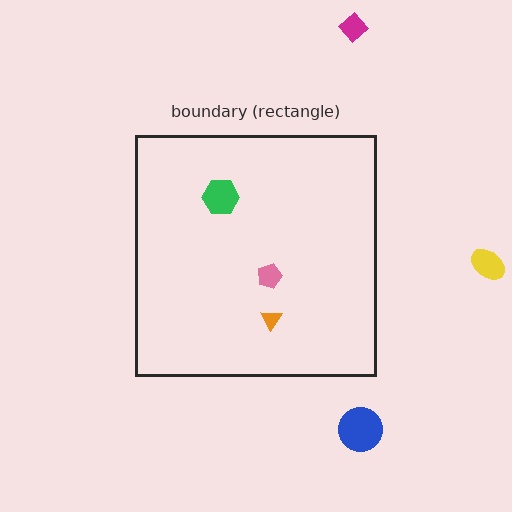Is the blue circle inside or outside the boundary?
Outside.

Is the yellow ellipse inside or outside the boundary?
Outside.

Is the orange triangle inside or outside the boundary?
Inside.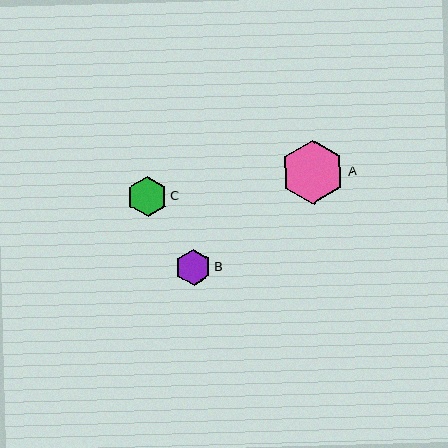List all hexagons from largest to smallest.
From largest to smallest: A, C, B.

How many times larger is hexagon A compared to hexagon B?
Hexagon A is approximately 1.8 times the size of hexagon B.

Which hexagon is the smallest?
Hexagon B is the smallest with a size of approximately 36 pixels.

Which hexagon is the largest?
Hexagon A is the largest with a size of approximately 64 pixels.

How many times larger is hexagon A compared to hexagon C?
Hexagon A is approximately 1.6 times the size of hexagon C.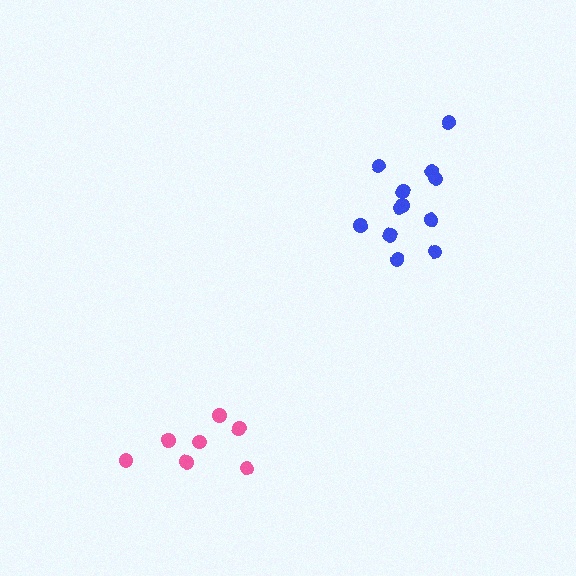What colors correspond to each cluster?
The clusters are colored: pink, blue.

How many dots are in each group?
Group 1: 7 dots, Group 2: 12 dots (19 total).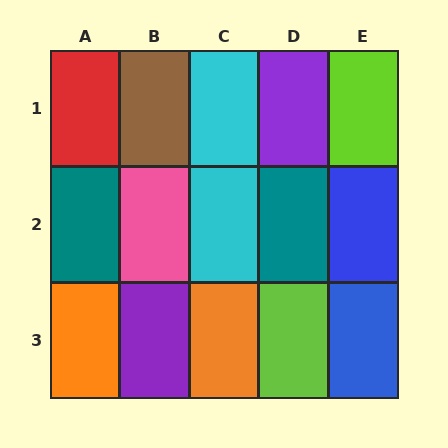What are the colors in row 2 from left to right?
Teal, pink, cyan, teal, blue.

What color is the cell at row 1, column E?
Lime.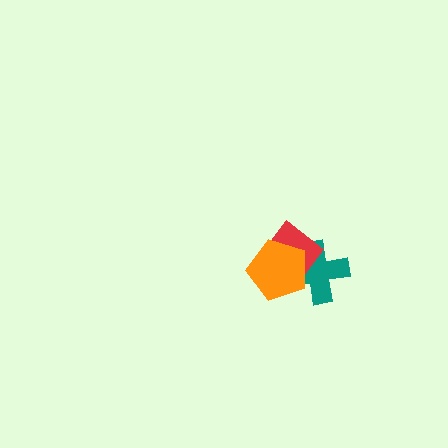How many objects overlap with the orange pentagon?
2 objects overlap with the orange pentagon.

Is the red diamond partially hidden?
Yes, it is partially covered by another shape.